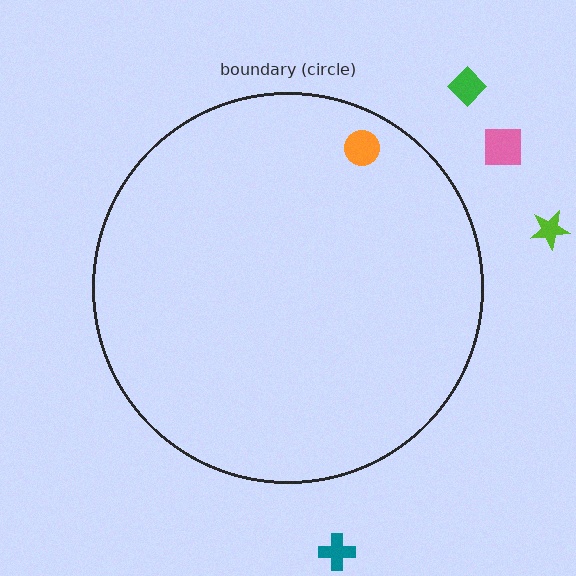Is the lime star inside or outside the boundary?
Outside.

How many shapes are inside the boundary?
1 inside, 4 outside.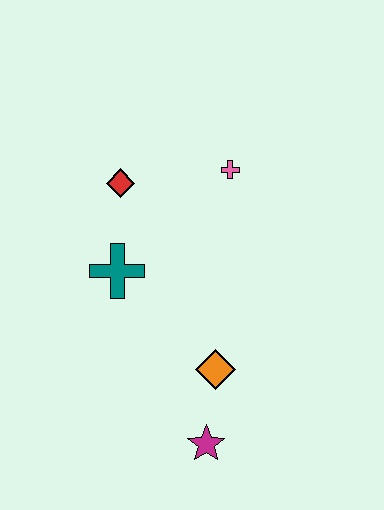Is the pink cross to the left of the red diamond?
No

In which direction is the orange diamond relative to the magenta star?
The orange diamond is above the magenta star.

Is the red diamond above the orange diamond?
Yes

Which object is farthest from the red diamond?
The magenta star is farthest from the red diamond.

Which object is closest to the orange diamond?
The magenta star is closest to the orange diamond.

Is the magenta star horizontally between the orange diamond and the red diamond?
Yes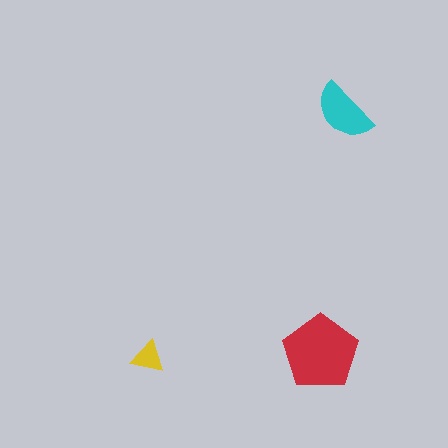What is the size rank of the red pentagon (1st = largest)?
1st.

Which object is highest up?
The cyan semicircle is topmost.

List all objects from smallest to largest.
The yellow triangle, the cyan semicircle, the red pentagon.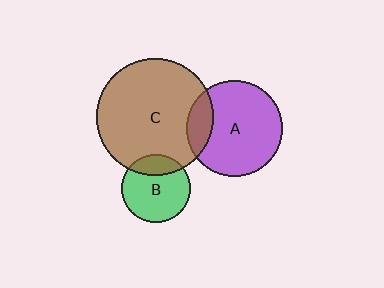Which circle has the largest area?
Circle C (brown).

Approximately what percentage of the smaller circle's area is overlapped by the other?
Approximately 15%.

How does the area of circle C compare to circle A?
Approximately 1.5 times.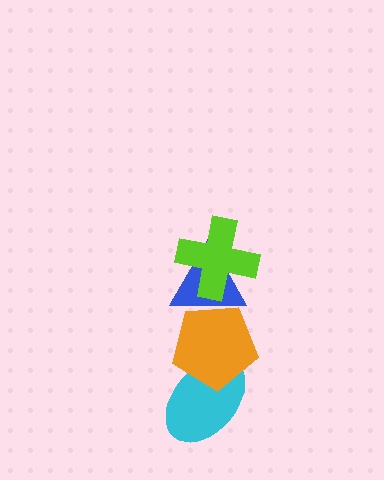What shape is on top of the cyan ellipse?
The orange pentagon is on top of the cyan ellipse.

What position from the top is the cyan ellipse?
The cyan ellipse is 4th from the top.